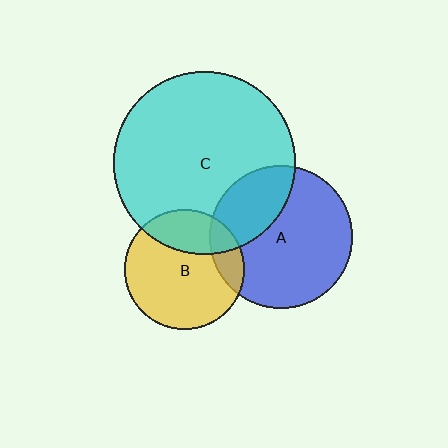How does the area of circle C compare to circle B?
Approximately 2.3 times.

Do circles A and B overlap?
Yes.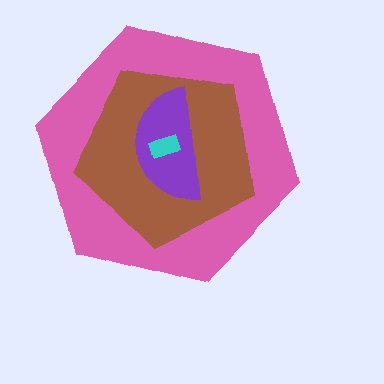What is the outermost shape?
The pink hexagon.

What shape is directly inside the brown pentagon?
The purple semicircle.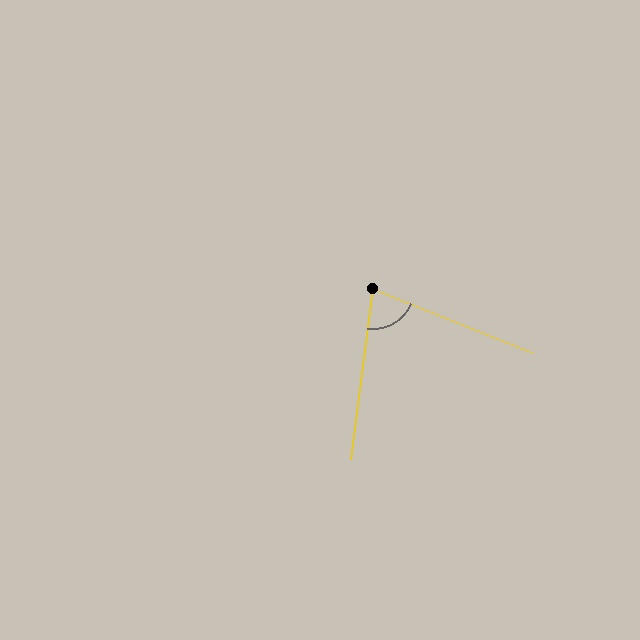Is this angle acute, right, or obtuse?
It is acute.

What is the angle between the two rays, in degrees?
Approximately 76 degrees.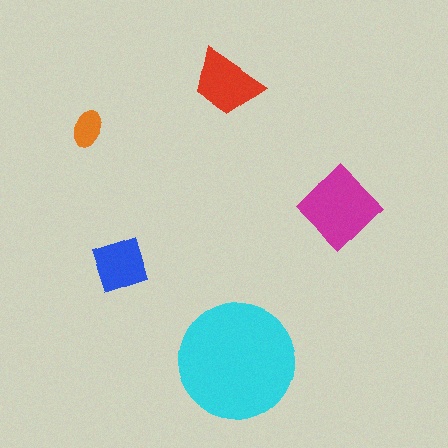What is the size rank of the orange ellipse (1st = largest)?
5th.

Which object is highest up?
The red trapezoid is topmost.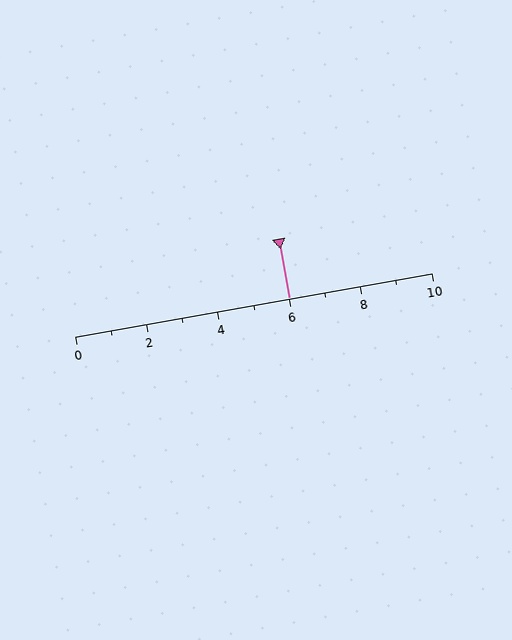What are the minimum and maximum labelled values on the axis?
The axis runs from 0 to 10.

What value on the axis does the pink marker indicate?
The marker indicates approximately 6.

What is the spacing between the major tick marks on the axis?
The major ticks are spaced 2 apart.